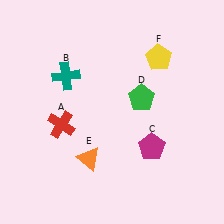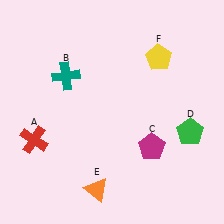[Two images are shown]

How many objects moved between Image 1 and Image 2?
3 objects moved between the two images.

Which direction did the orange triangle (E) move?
The orange triangle (E) moved down.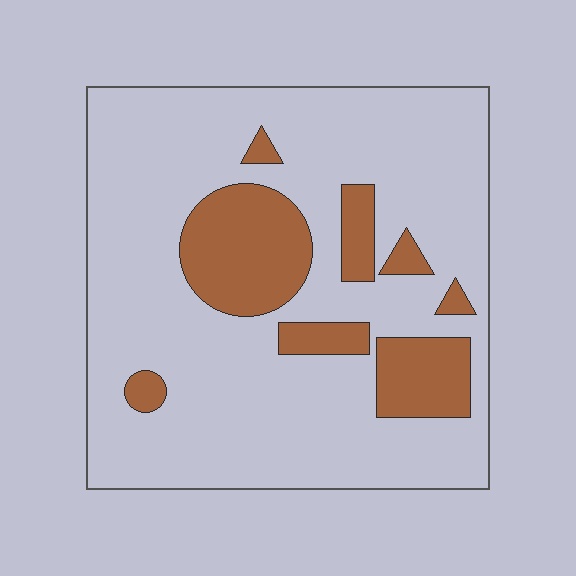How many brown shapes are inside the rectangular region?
8.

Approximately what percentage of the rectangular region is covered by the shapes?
Approximately 20%.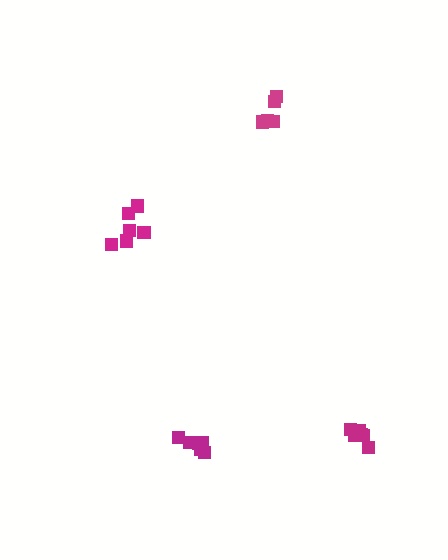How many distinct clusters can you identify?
There are 4 distinct clusters.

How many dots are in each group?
Group 1: 6 dots, Group 2: 6 dots, Group 3: 6 dots, Group 4: 5 dots (23 total).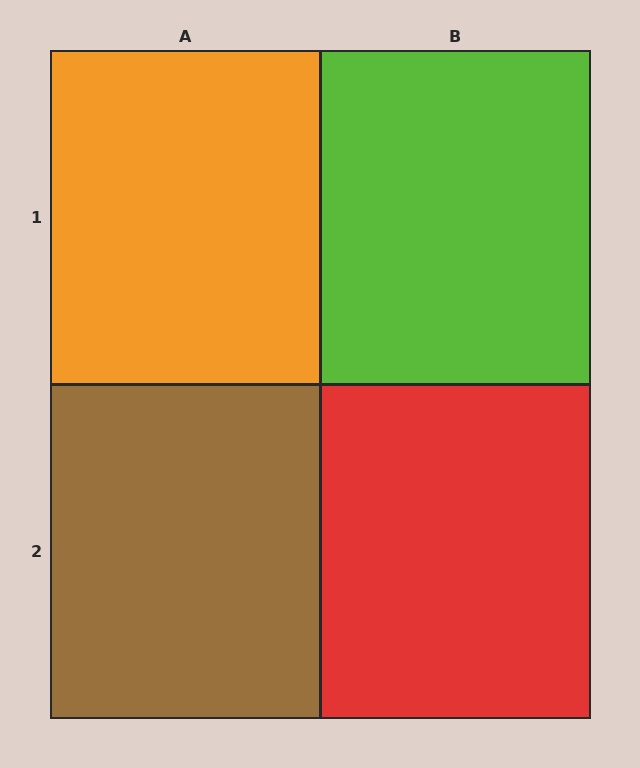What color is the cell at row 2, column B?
Red.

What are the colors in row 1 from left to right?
Orange, lime.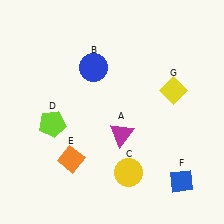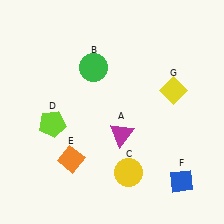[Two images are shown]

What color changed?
The circle (B) changed from blue in Image 1 to green in Image 2.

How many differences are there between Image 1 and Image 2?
There is 1 difference between the two images.